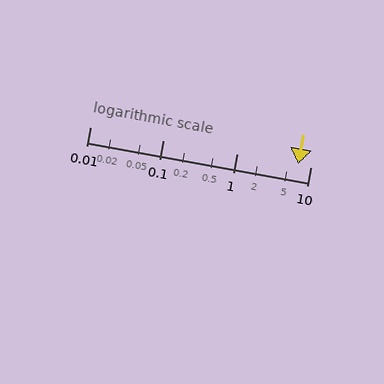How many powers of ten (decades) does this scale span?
The scale spans 3 decades, from 0.01 to 10.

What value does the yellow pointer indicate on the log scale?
The pointer indicates approximately 6.8.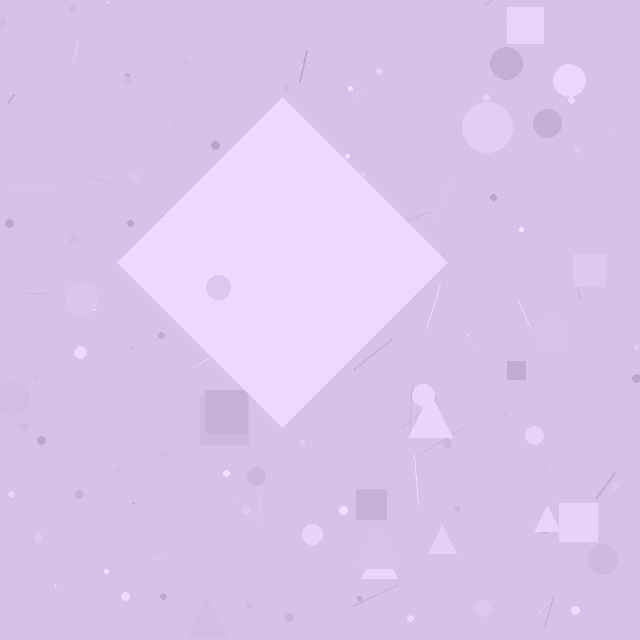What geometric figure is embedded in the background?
A diamond is embedded in the background.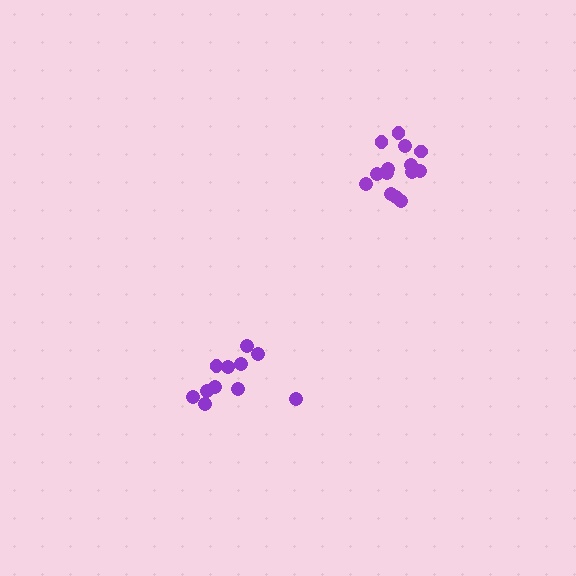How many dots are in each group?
Group 1: 11 dots, Group 2: 14 dots (25 total).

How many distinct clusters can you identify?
There are 2 distinct clusters.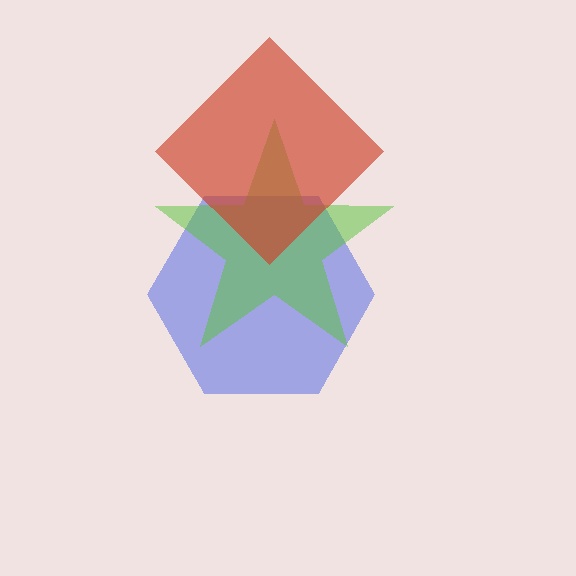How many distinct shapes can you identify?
There are 3 distinct shapes: a blue hexagon, a lime star, a red diamond.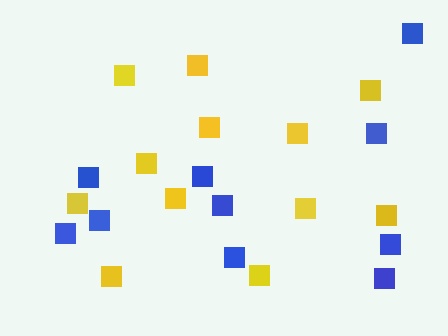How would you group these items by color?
There are 2 groups: one group of blue squares (10) and one group of yellow squares (12).